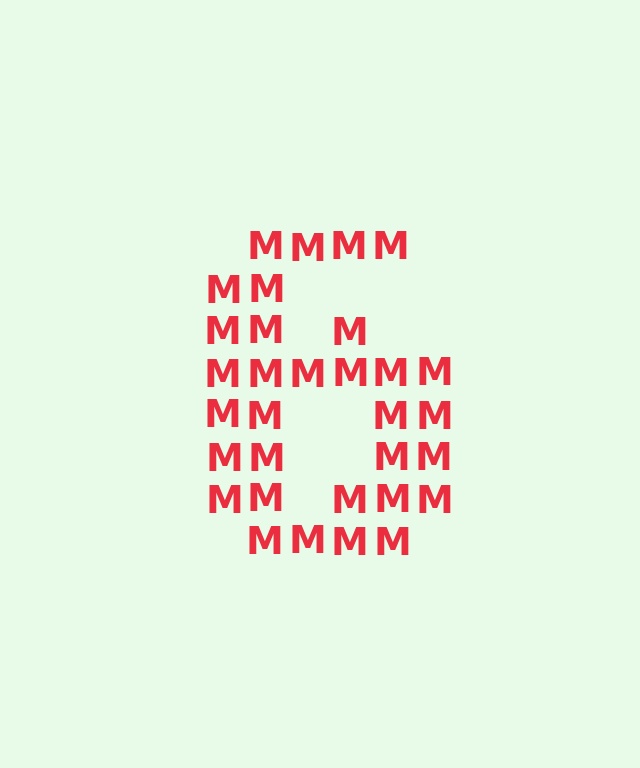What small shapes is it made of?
It is made of small letter M's.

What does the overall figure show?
The overall figure shows the digit 6.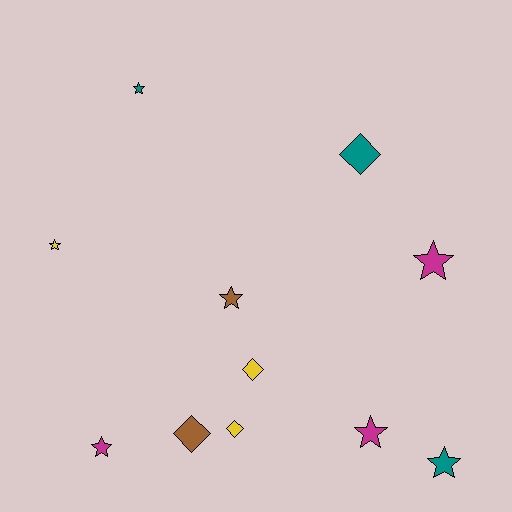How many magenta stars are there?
There are 3 magenta stars.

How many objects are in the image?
There are 11 objects.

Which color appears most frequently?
Yellow, with 3 objects.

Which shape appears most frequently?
Star, with 7 objects.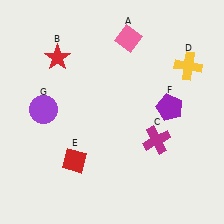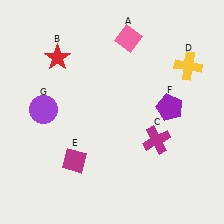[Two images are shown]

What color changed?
The diamond (E) changed from red in Image 1 to magenta in Image 2.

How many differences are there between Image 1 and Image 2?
There is 1 difference between the two images.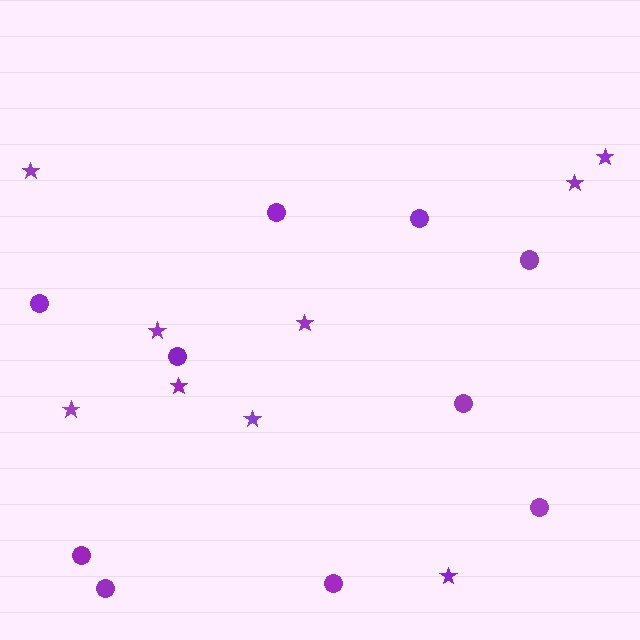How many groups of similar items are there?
There are 2 groups: one group of circles (10) and one group of stars (9).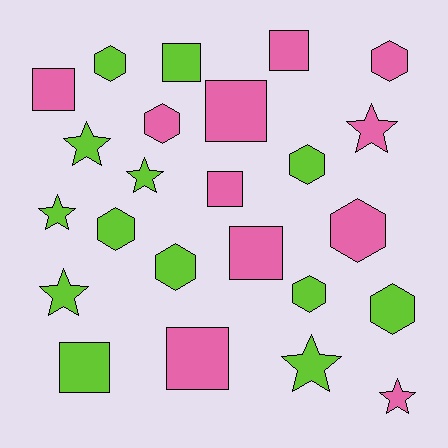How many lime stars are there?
There are 5 lime stars.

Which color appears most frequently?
Lime, with 13 objects.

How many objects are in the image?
There are 24 objects.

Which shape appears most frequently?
Hexagon, with 9 objects.